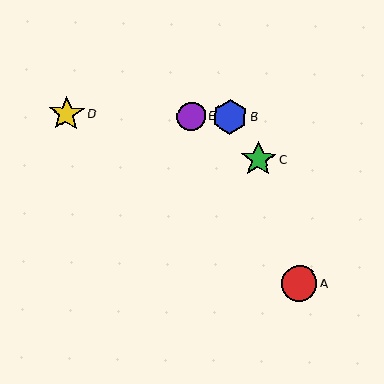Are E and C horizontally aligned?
No, E is at y≈116 and C is at y≈160.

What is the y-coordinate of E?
Object E is at y≈116.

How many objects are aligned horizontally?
3 objects (B, D, E) are aligned horizontally.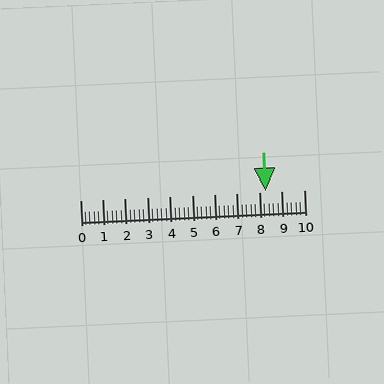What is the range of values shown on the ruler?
The ruler shows values from 0 to 10.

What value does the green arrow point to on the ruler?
The green arrow points to approximately 8.3.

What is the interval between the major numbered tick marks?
The major tick marks are spaced 1 units apart.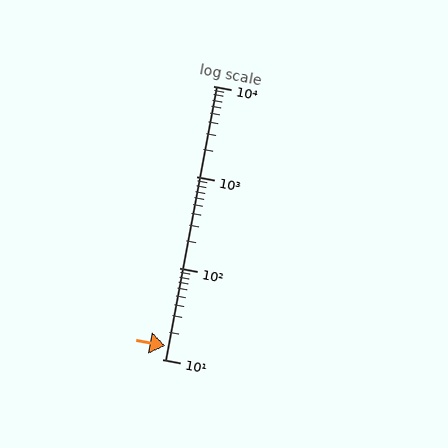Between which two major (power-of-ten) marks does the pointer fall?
The pointer is between 10 and 100.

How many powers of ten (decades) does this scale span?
The scale spans 3 decades, from 10 to 10000.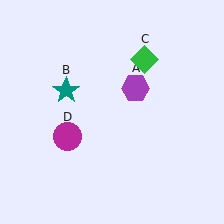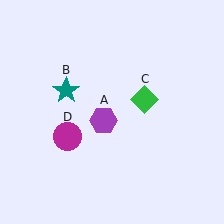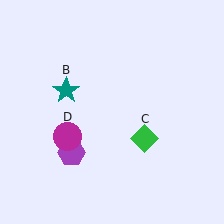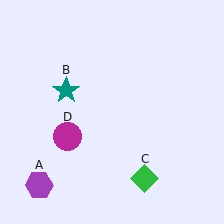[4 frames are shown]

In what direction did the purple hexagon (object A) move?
The purple hexagon (object A) moved down and to the left.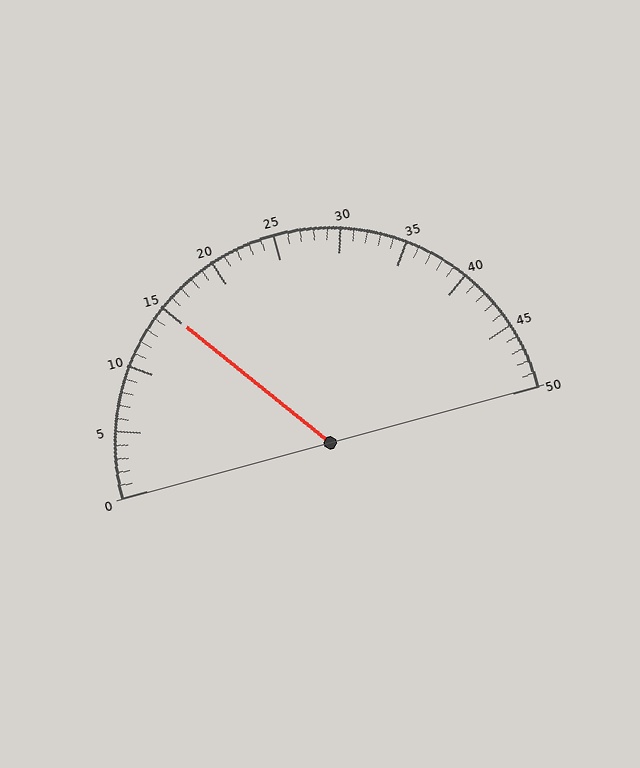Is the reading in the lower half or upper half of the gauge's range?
The reading is in the lower half of the range (0 to 50).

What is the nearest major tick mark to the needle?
The nearest major tick mark is 15.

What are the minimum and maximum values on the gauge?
The gauge ranges from 0 to 50.